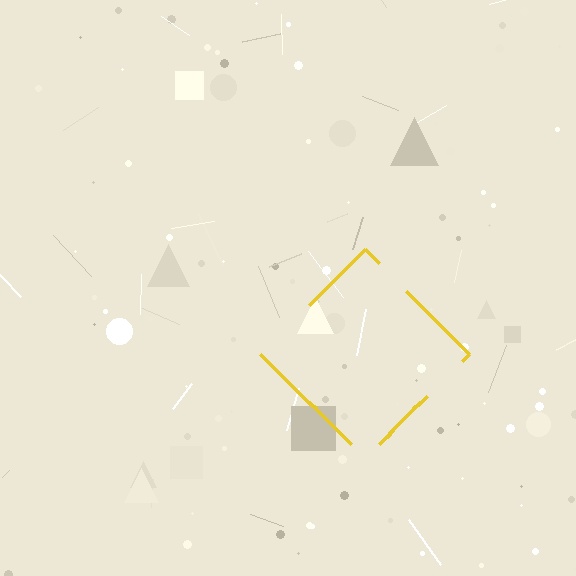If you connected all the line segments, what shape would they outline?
They would outline a diamond.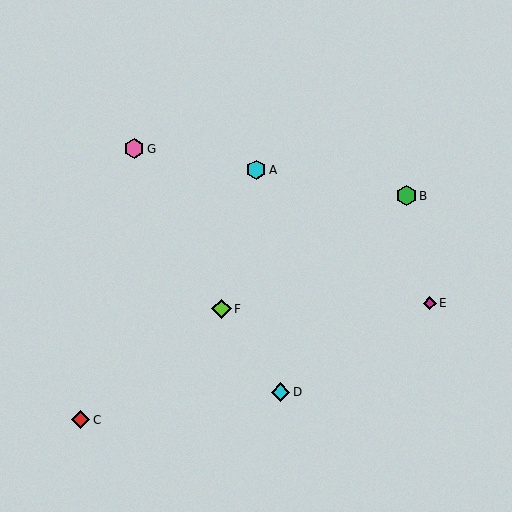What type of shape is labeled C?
Shape C is a red diamond.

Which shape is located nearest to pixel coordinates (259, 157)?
The cyan hexagon (labeled A) at (256, 170) is nearest to that location.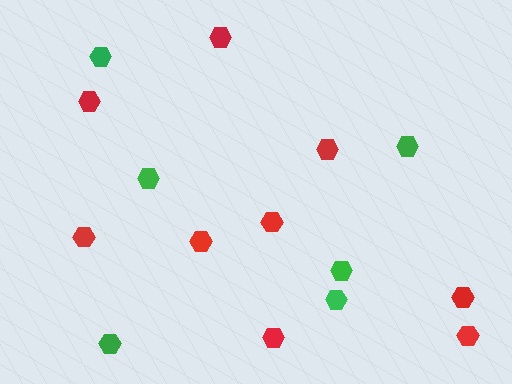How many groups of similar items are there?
There are 2 groups: one group of green hexagons (6) and one group of red hexagons (9).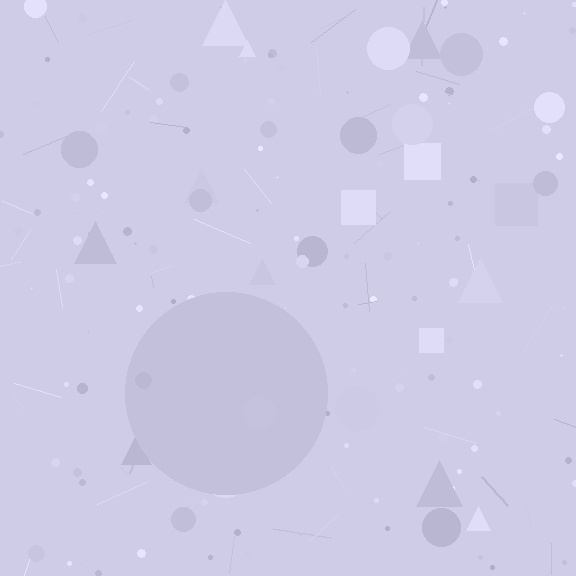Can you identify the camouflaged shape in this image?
The camouflaged shape is a circle.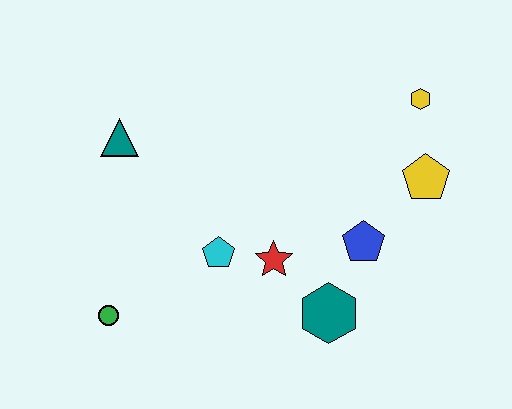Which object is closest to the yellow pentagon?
The yellow hexagon is closest to the yellow pentagon.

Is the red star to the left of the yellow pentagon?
Yes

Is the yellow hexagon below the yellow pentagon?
No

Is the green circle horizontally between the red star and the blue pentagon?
No